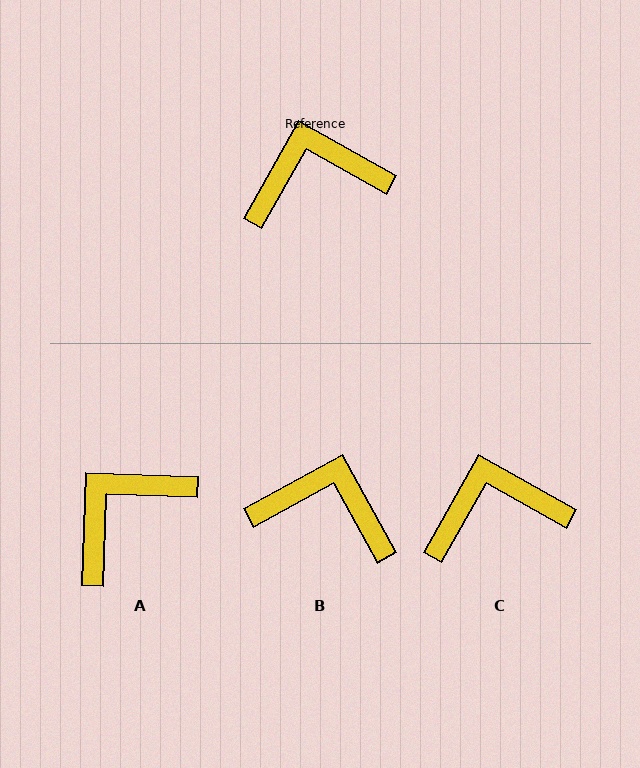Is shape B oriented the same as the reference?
No, it is off by about 32 degrees.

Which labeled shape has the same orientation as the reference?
C.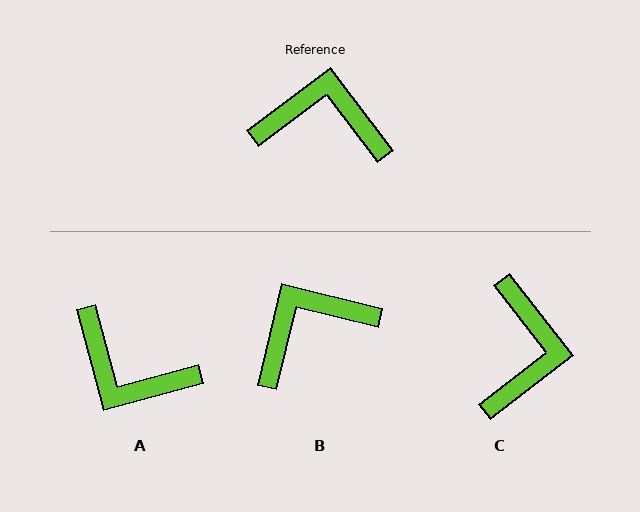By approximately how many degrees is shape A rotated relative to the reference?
Approximately 158 degrees counter-clockwise.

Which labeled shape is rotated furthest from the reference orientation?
A, about 158 degrees away.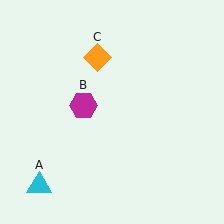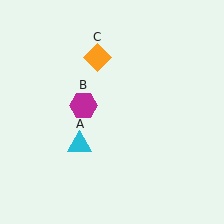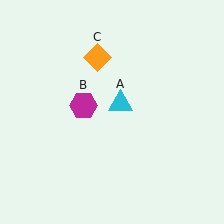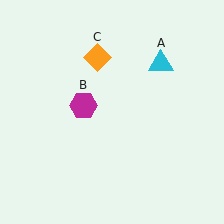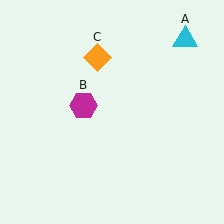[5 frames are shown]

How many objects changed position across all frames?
1 object changed position: cyan triangle (object A).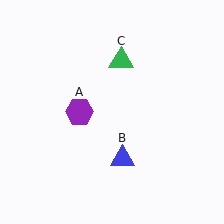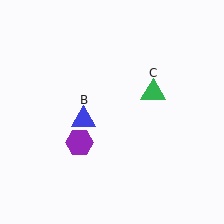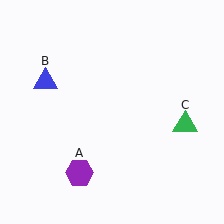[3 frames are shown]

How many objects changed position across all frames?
3 objects changed position: purple hexagon (object A), blue triangle (object B), green triangle (object C).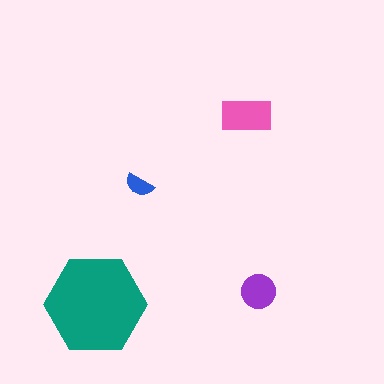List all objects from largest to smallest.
The teal hexagon, the pink rectangle, the purple circle, the blue semicircle.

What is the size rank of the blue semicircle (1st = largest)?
4th.